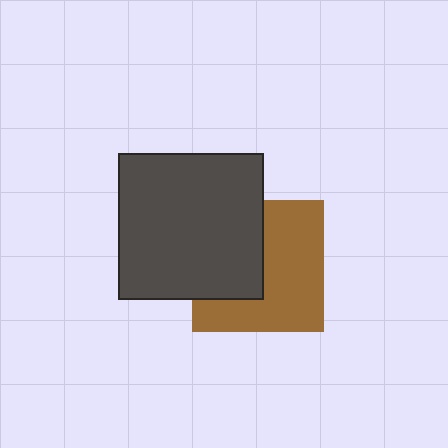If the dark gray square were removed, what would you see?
You would see the complete brown square.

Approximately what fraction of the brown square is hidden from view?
Roughly 41% of the brown square is hidden behind the dark gray square.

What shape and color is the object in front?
The object in front is a dark gray square.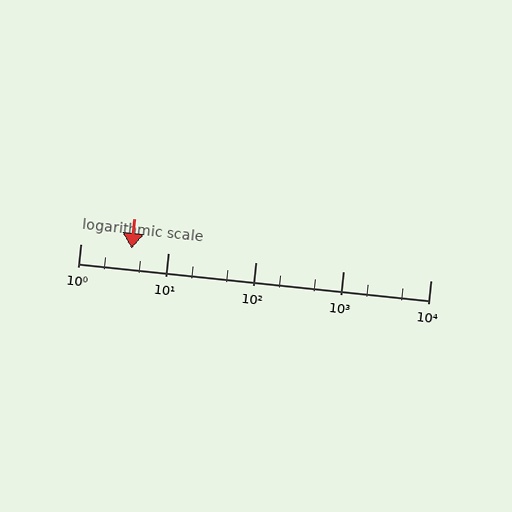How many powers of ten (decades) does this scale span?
The scale spans 4 decades, from 1 to 10000.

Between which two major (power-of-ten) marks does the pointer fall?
The pointer is between 1 and 10.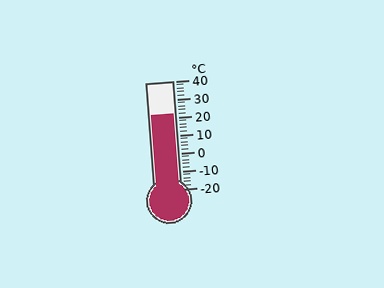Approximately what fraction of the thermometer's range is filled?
The thermometer is filled to approximately 70% of its range.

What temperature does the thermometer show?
The thermometer shows approximately 22°C.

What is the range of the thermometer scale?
The thermometer scale ranges from -20°C to 40°C.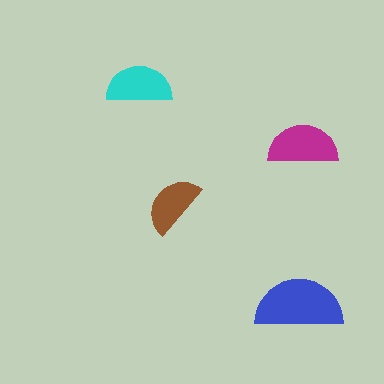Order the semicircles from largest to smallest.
the blue one, the magenta one, the cyan one, the brown one.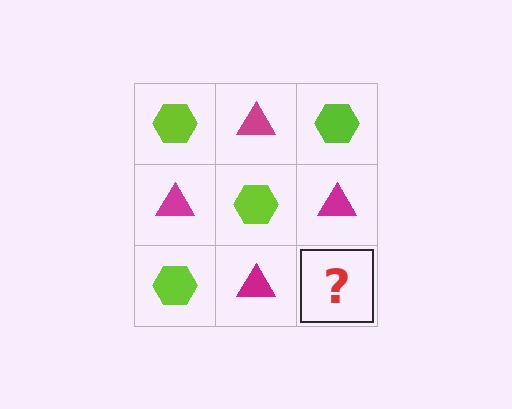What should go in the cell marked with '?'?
The missing cell should contain a lime hexagon.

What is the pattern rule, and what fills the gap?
The rule is that it alternates lime hexagon and magenta triangle in a checkerboard pattern. The gap should be filled with a lime hexagon.